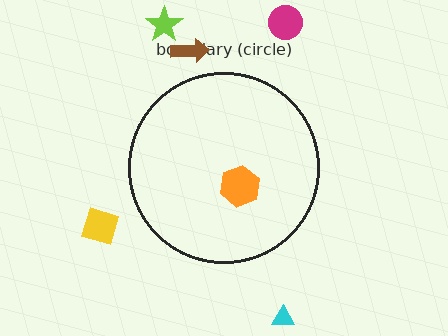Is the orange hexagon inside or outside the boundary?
Inside.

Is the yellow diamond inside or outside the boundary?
Outside.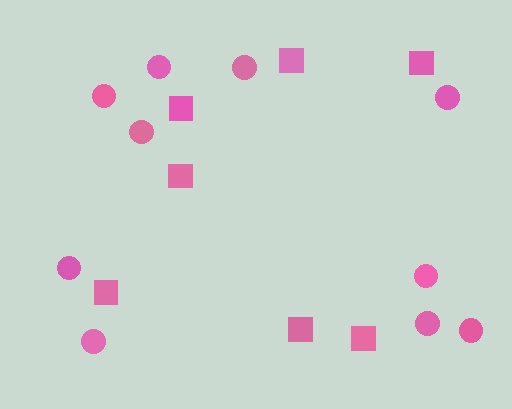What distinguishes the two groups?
There are 2 groups: one group of circles (10) and one group of squares (7).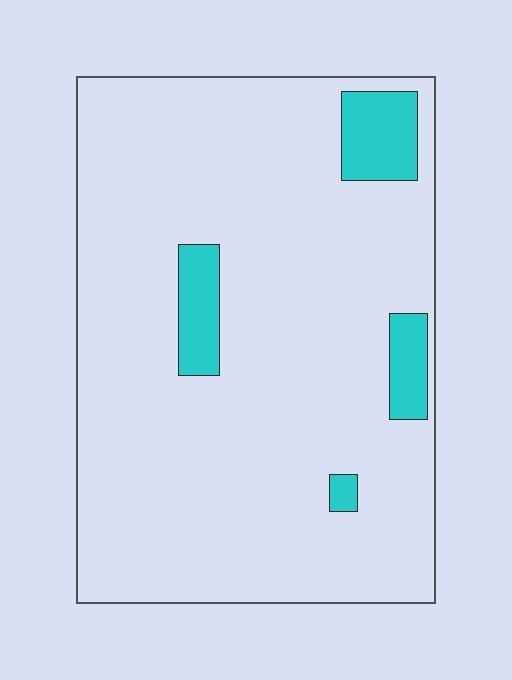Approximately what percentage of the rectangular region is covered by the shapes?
Approximately 10%.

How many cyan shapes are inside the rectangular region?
4.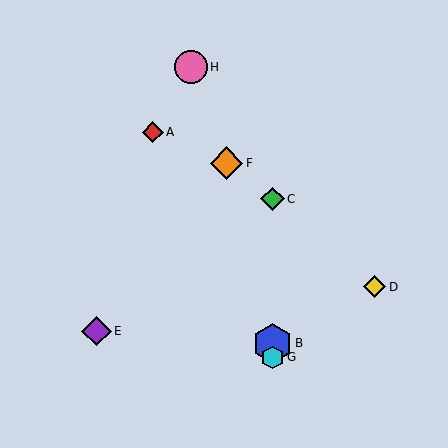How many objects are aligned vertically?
3 objects (B, C, G) are aligned vertically.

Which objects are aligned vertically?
Objects B, C, G are aligned vertically.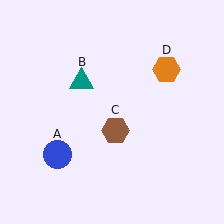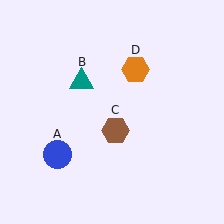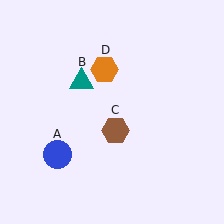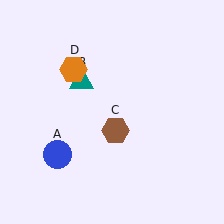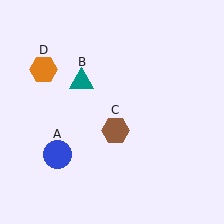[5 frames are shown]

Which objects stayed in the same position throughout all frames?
Blue circle (object A) and teal triangle (object B) and brown hexagon (object C) remained stationary.